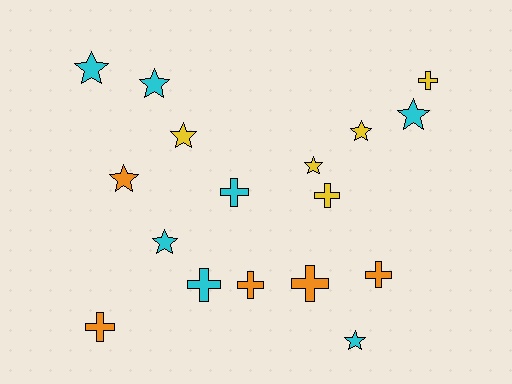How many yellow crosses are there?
There are 2 yellow crosses.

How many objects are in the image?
There are 17 objects.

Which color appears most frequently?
Cyan, with 7 objects.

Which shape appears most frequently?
Star, with 9 objects.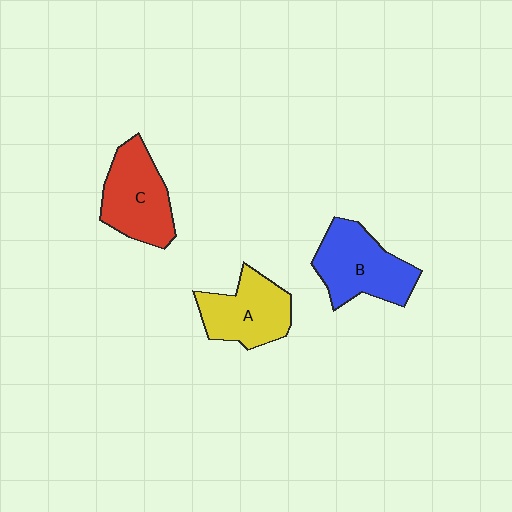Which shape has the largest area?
Shape B (blue).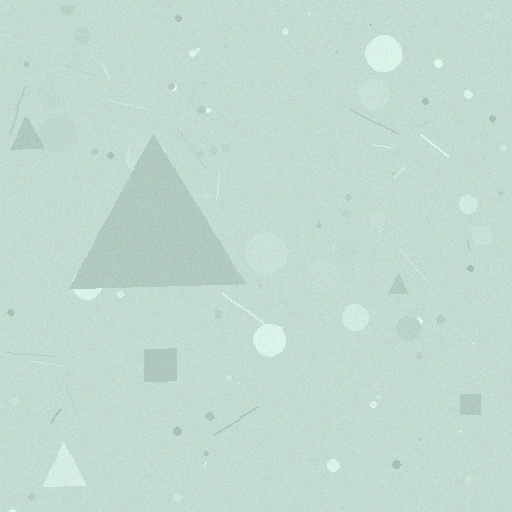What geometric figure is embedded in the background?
A triangle is embedded in the background.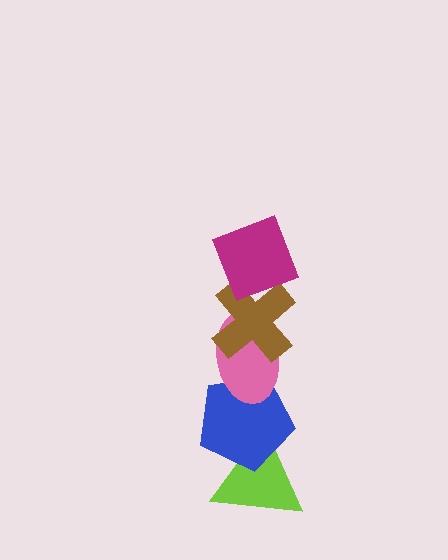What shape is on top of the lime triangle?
The blue pentagon is on top of the lime triangle.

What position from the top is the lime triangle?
The lime triangle is 5th from the top.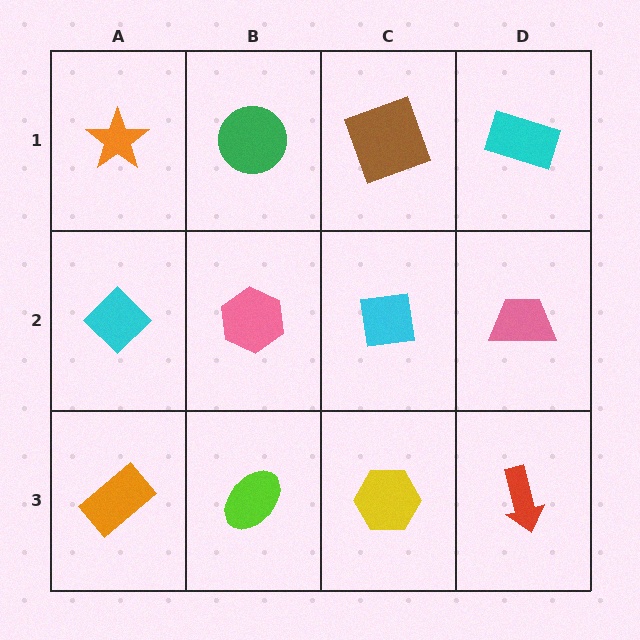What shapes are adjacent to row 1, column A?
A cyan diamond (row 2, column A), a green circle (row 1, column B).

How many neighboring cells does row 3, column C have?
3.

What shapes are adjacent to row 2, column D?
A cyan rectangle (row 1, column D), a red arrow (row 3, column D), a cyan square (row 2, column C).